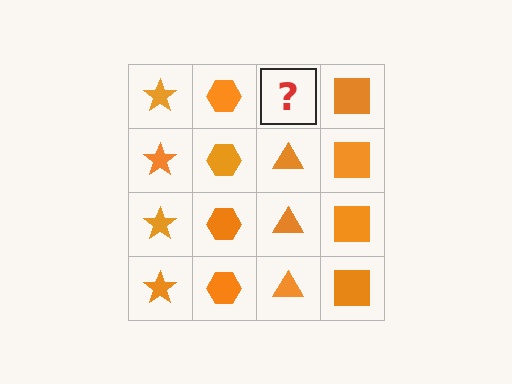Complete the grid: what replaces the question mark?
The question mark should be replaced with an orange triangle.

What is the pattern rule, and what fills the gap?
The rule is that each column has a consistent shape. The gap should be filled with an orange triangle.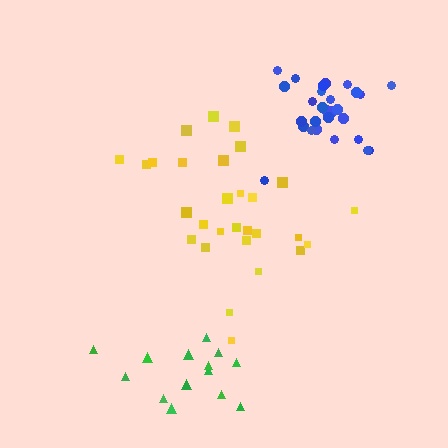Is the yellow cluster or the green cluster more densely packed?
Yellow.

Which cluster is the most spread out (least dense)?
Green.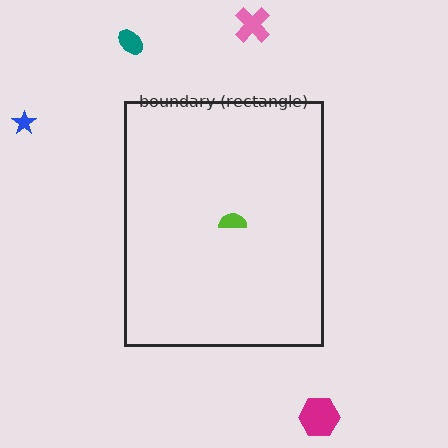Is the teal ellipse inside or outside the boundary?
Outside.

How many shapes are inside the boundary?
1 inside, 4 outside.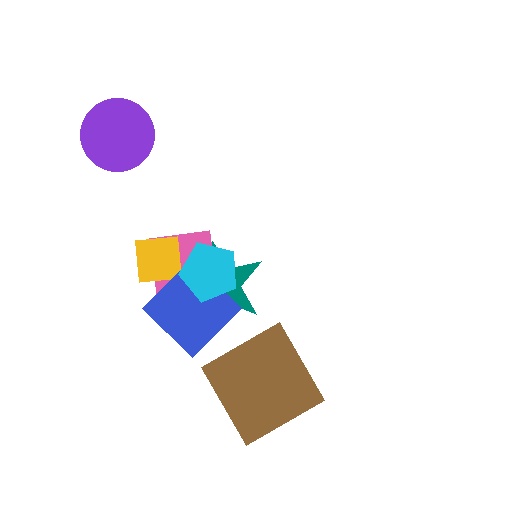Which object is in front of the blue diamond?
The cyan pentagon is in front of the blue diamond.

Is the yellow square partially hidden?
Yes, it is partially covered by another shape.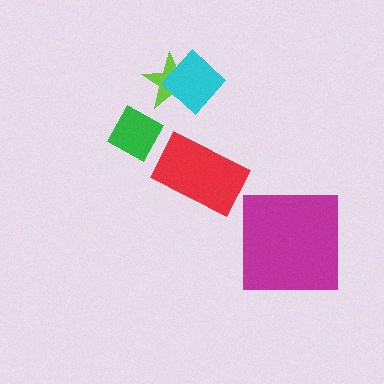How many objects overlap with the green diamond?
0 objects overlap with the green diamond.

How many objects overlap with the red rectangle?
0 objects overlap with the red rectangle.